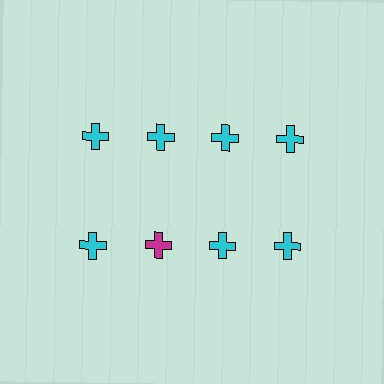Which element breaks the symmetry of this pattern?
The magenta cross in the second row, second from left column breaks the symmetry. All other shapes are cyan crosses.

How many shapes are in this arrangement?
There are 8 shapes arranged in a grid pattern.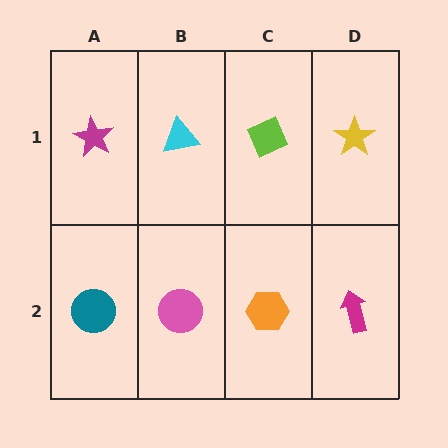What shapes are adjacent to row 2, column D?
A yellow star (row 1, column D), an orange hexagon (row 2, column C).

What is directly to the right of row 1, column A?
A cyan triangle.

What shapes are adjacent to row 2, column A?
A magenta star (row 1, column A), a pink circle (row 2, column B).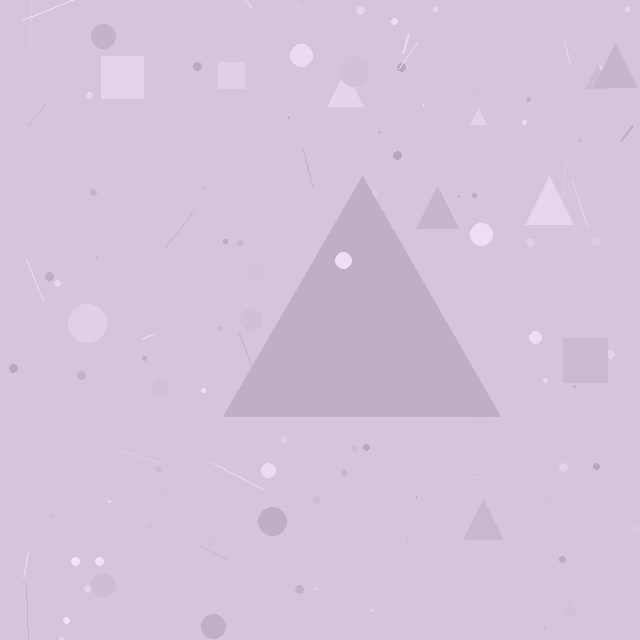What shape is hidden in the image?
A triangle is hidden in the image.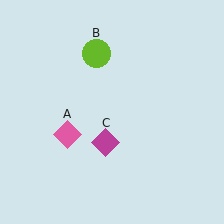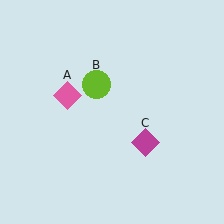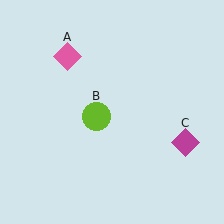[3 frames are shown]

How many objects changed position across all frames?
3 objects changed position: pink diamond (object A), lime circle (object B), magenta diamond (object C).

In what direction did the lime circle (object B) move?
The lime circle (object B) moved down.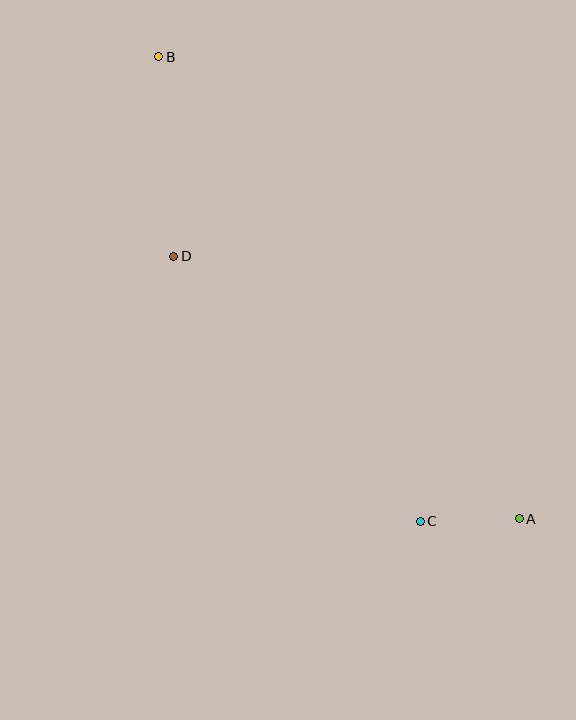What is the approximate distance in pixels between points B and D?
The distance between B and D is approximately 200 pixels.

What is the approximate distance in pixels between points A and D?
The distance between A and D is approximately 434 pixels.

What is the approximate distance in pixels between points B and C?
The distance between B and C is approximately 533 pixels.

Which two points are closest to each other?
Points A and C are closest to each other.